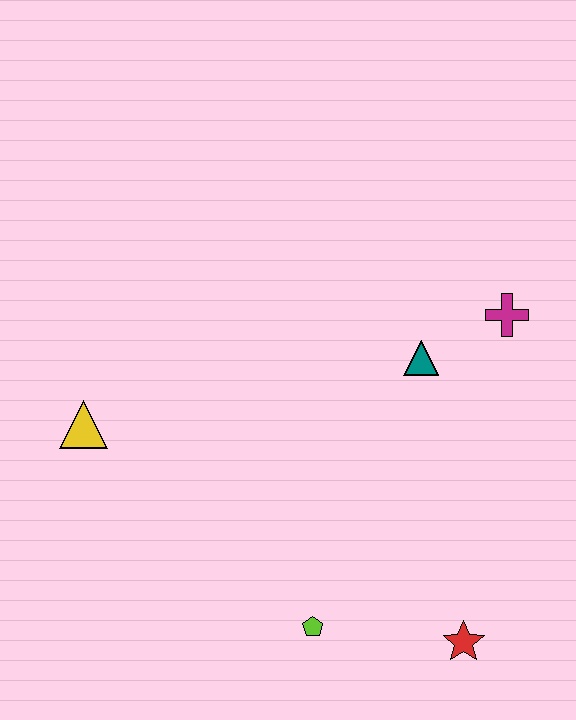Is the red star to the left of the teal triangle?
No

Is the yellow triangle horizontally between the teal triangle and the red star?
No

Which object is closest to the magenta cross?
The teal triangle is closest to the magenta cross.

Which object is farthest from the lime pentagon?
The magenta cross is farthest from the lime pentagon.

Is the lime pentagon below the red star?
No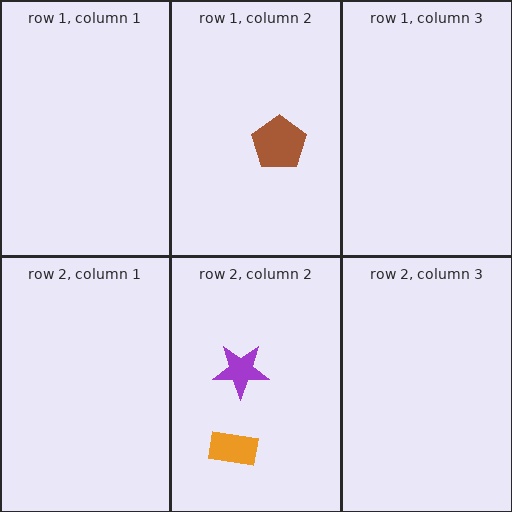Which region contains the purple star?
The row 2, column 2 region.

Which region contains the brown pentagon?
The row 1, column 2 region.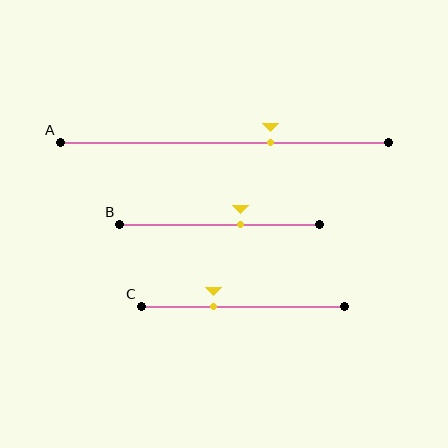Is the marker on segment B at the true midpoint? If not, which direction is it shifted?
No, the marker on segment B is shifted to the right by about 11% of the segment length.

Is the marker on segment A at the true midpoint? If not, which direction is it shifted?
No, the marker on segment A is shifted to the right by about 14% of the segment length.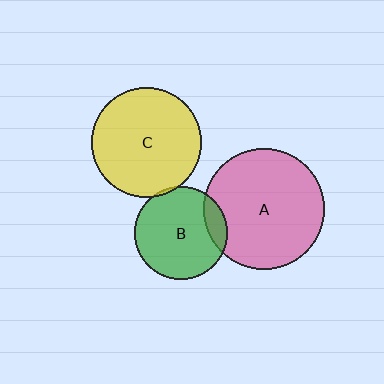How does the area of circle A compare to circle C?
Approximately 1.2 times.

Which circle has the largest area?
Circle A (pink).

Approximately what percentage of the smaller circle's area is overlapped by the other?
Approximately 5%.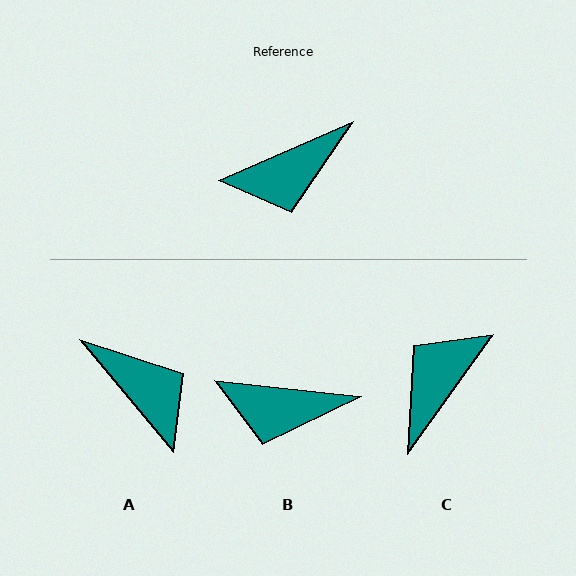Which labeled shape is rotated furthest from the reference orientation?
C, about 149 degrees away.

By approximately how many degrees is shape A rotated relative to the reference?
Approximately 106 degrees counter-clockwise.